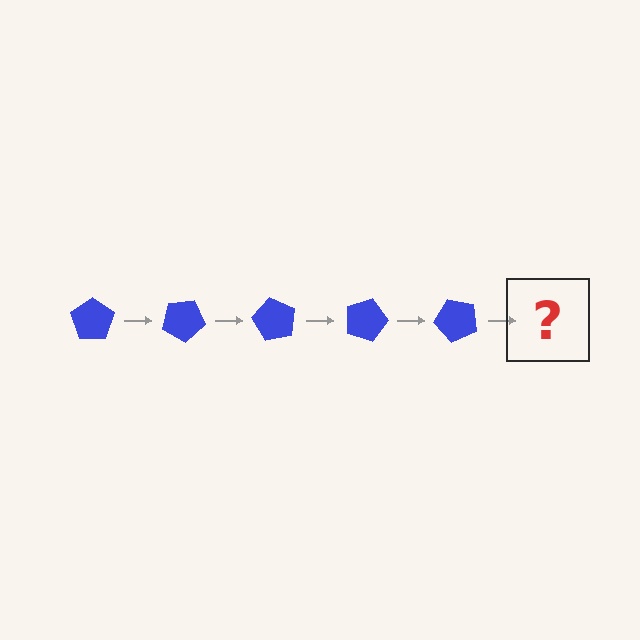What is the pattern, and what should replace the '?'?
The pattern is that the pentagon rotates 30 degrees each step. The '?' should be a blue pentagon rotated 150 degrees.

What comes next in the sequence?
The next element should be a blue pentagon rotated 150 degrees.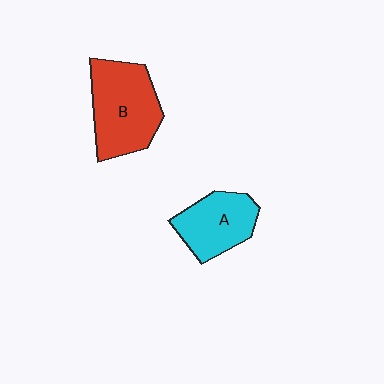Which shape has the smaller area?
Shape A (cyan).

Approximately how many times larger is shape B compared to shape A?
Approximately 1.4 times.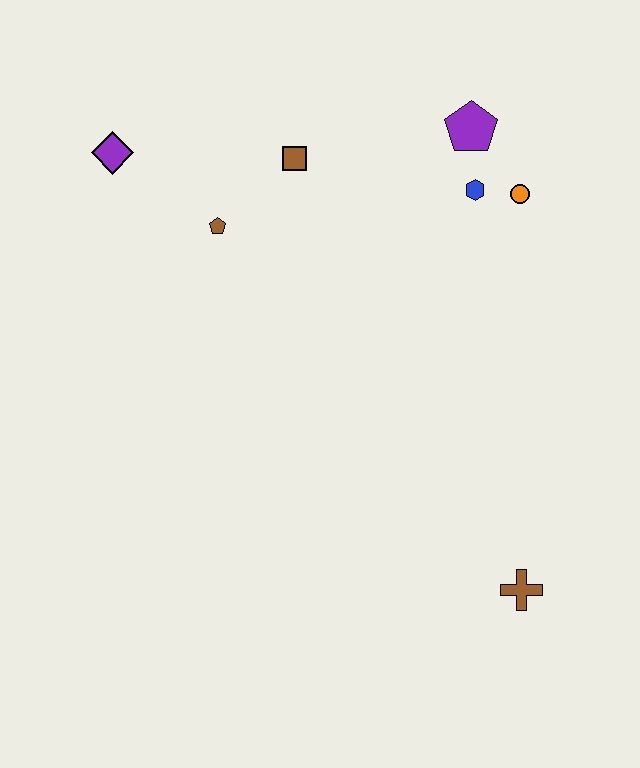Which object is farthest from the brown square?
The brown cross is farthest from the brown square.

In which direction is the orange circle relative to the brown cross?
The orange circle is above the brown cross.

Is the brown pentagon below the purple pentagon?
Yes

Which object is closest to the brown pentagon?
The brown square is closest to the brown pentagon.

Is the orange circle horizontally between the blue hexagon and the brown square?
No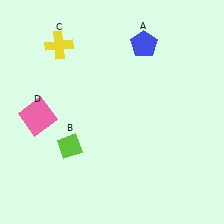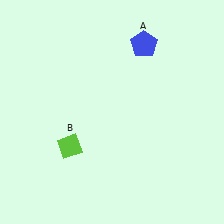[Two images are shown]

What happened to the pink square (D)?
The pink square (D) was removed in Image 2. It was in the bottom-left area of Image 1.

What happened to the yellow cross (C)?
The yellow cross (C) was removed in Image 2. It was in the top-left area of Image 1.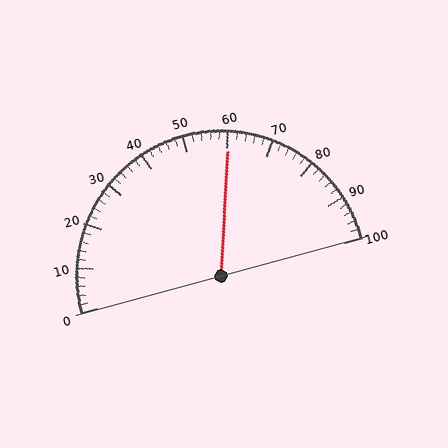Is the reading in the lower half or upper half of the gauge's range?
The reading is in the upper half of the range (0 to 100).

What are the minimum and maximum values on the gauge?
The gauge ranges from 0 to 100.